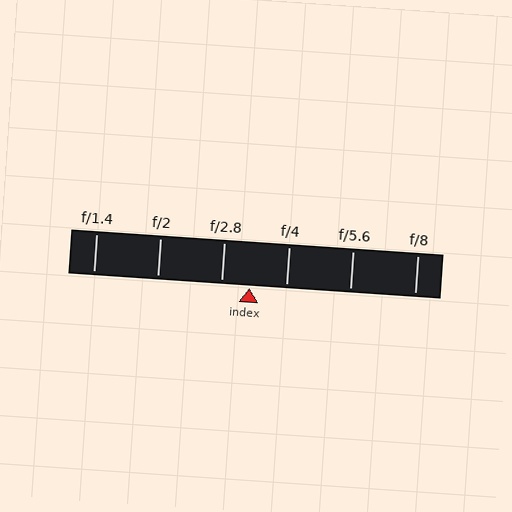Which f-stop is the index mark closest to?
The index mark is closest to f/2.8.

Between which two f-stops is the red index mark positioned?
The index mark is between f/2.8 and f/4.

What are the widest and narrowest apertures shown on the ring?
The widest aperture shown is f/1.4 and the narrowest is f/8.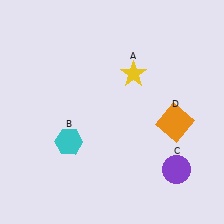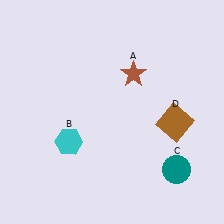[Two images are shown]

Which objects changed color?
A changed from yellow to brown. C changed from purple to teal. D changed from orange to brown.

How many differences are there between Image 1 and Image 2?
There are 3 differences between the two images.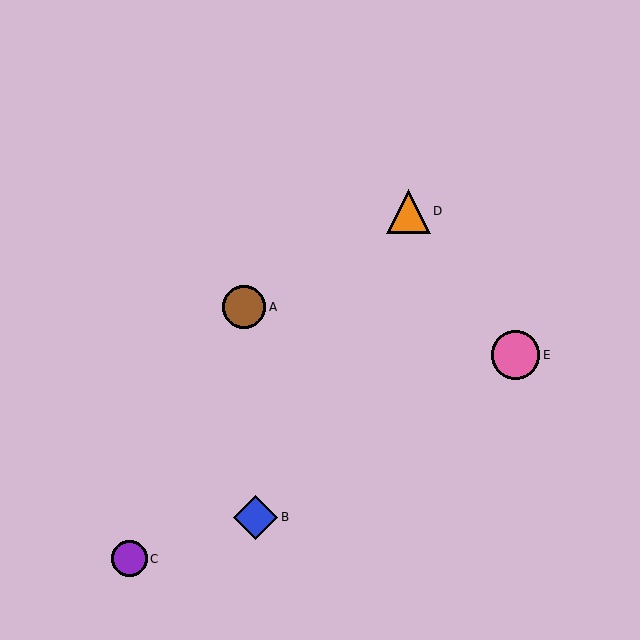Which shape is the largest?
The pink circle (labeled E) is the largest.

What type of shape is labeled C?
Shape C is a purple circle.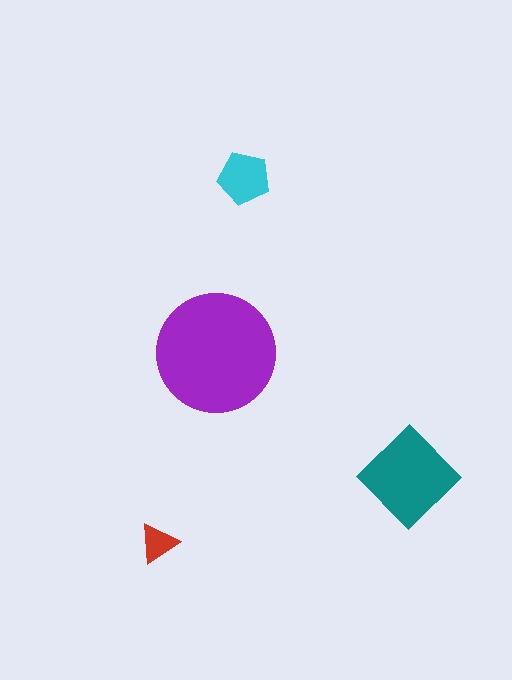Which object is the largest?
The purple circle.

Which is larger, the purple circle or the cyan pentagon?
The purple circle.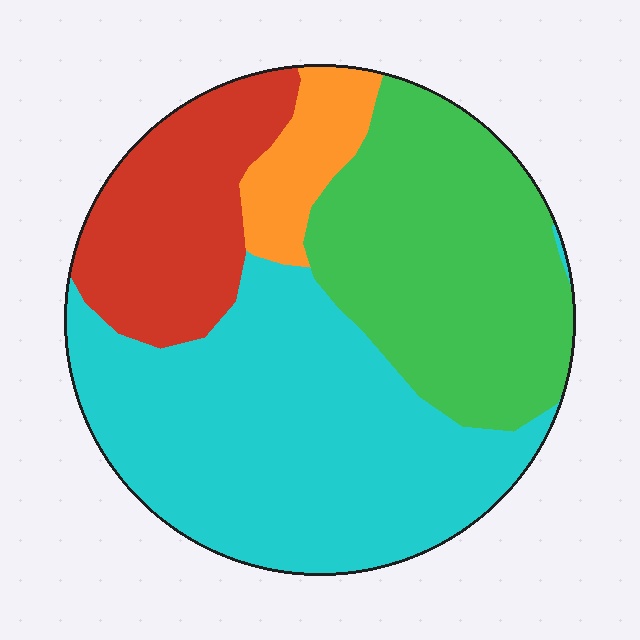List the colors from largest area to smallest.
From largest to smallest: cyan, green, red, orange.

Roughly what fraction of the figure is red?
Red takes up between a sixth and a third of the figure.